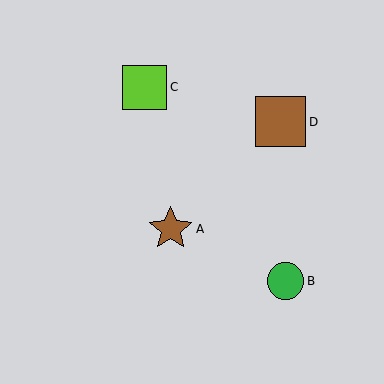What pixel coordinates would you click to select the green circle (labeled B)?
Click at (286, 281) to select the green circle B.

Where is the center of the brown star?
The center of the brown star is at (171, 229).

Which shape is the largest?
The brown square (labeled D) is the largest.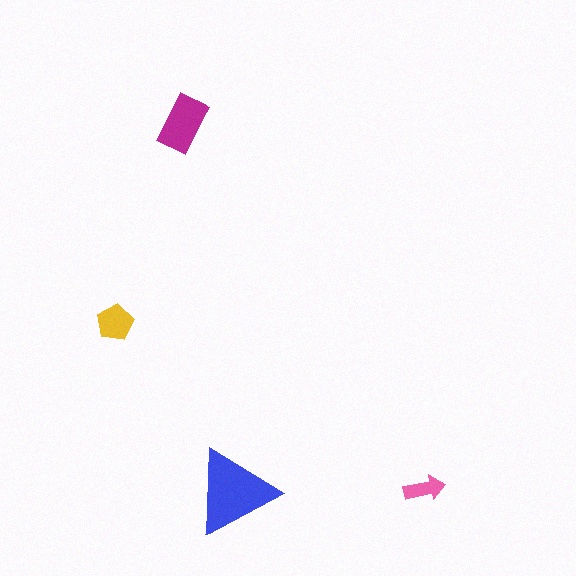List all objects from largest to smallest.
The blue triangle, the magenta rectangle, the yellow pentagon, the pink arrow.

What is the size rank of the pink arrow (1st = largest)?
4th.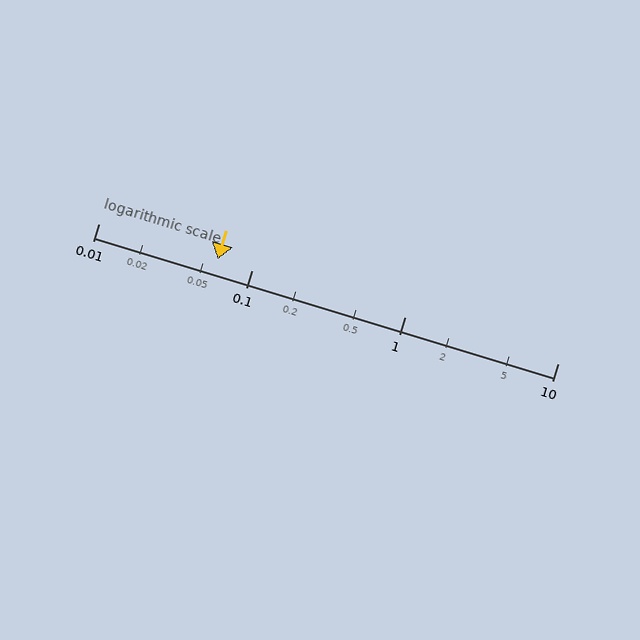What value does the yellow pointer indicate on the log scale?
The pointer indicates approximately 0.06.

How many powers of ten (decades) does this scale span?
The scale spans 3 decades, from 0.01 to 10.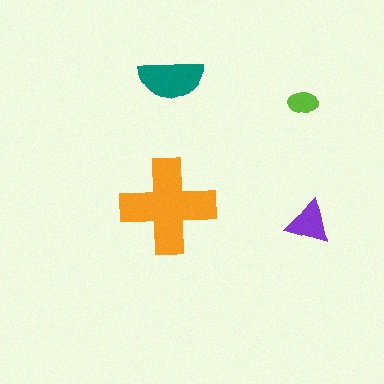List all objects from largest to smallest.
The orange cross, the teal semicircle, the purple triangle, the lime ellipse.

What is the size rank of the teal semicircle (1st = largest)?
2nd.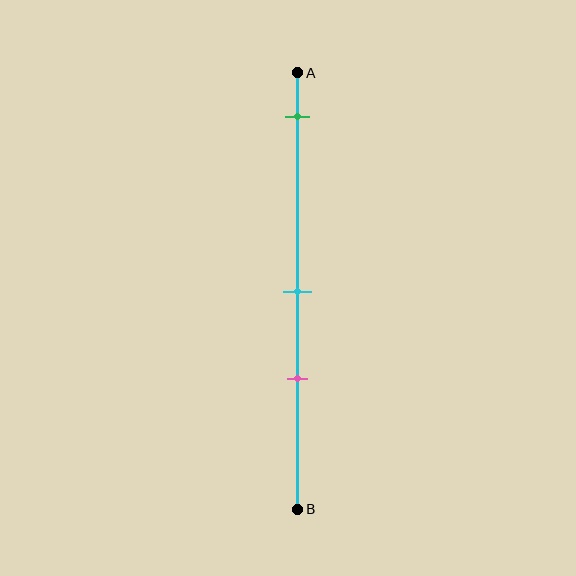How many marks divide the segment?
There are 3 marks dividing the segment.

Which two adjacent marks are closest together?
The cyan and pink marks are the closest adjacent pair.